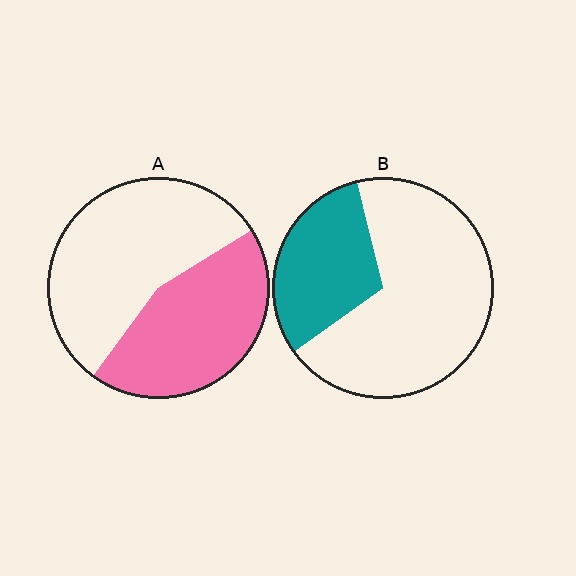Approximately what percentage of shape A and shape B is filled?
A is approximately 45% and B is approximately 30%.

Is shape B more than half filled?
No.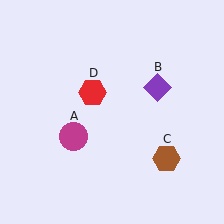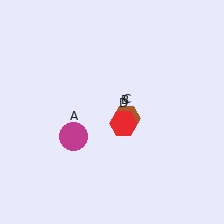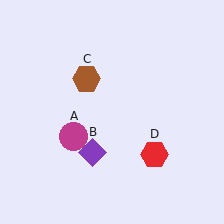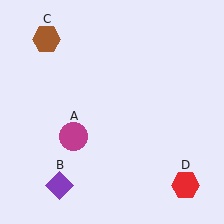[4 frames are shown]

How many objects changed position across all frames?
3 objects changed position: purple diamond (object B), brown hexagon (object C), red hexagon (object D).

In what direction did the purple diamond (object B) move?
The purple diamond (object B) moved down and to the left.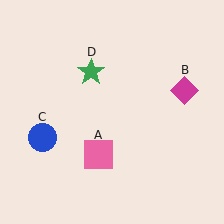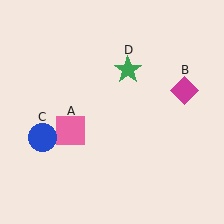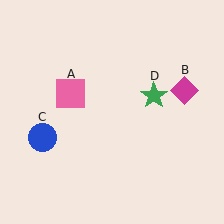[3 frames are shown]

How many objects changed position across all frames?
2 objects changed position: pink square (object A), green star (object D).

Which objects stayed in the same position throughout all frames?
Magenta diamond (object B) and blue circle (object C) remained stationary.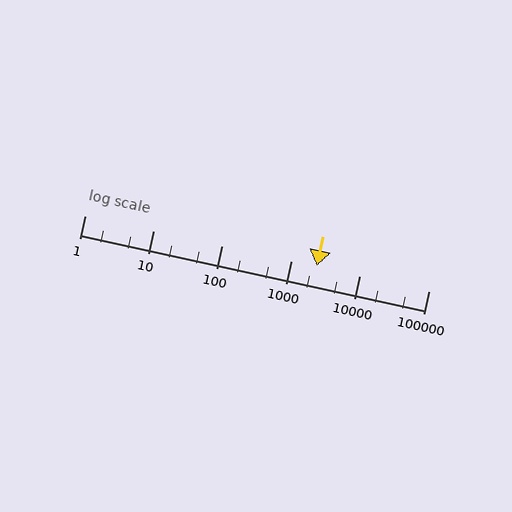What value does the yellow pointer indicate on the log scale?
The pointer indicates approximately 2400.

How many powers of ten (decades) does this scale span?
The scale spans 5 decades, from 1 to 100000.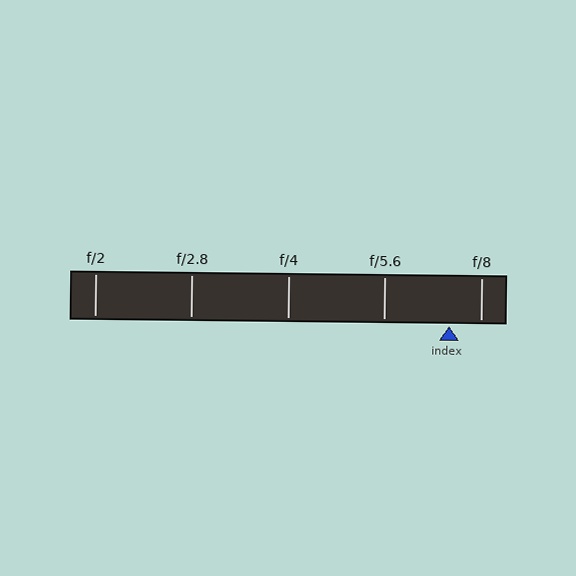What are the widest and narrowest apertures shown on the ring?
The widest aperture shown is f/2 and the narrowest is f/8.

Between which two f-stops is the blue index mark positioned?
The index mark is between f/5.6 and f/8.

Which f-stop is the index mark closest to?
The index mark is closest to f/8.